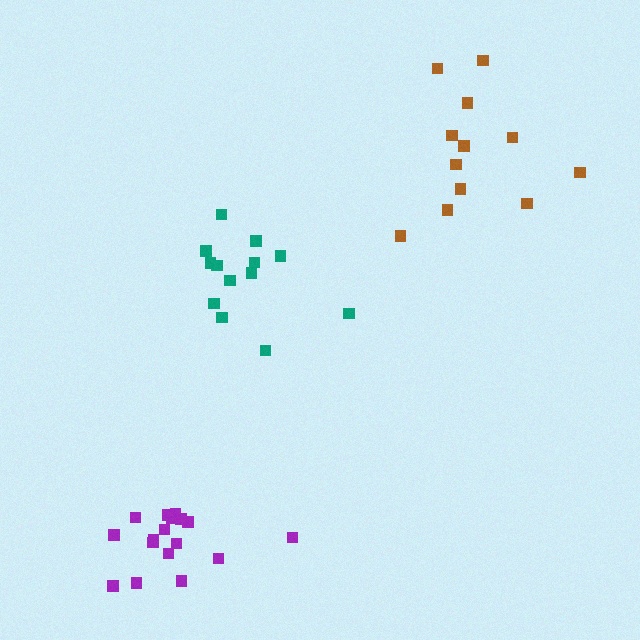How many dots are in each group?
Group 1: 13 dots, Group 2: 12 dots, Group 3: 17 dots (42 total).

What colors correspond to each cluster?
The clusters are colored: teal, brown, purple.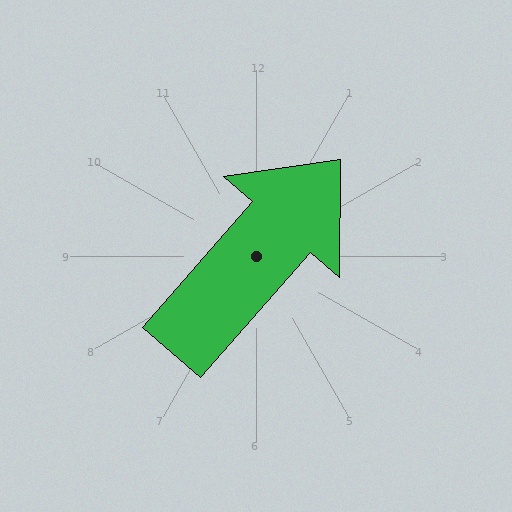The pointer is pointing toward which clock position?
Roughly 1 o'clock.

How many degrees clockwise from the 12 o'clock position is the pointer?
Approximately 41 degrees.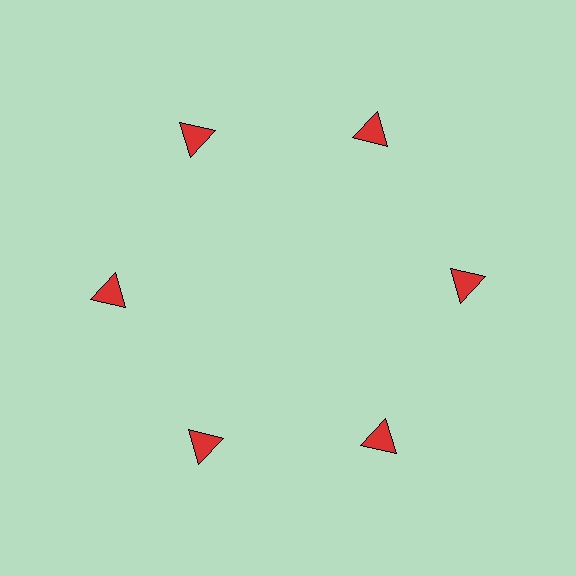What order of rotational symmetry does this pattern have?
This pattern has 6-fold rotational symmetry.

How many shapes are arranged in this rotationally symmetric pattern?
There are 6 shapes, arranged in 6 groups of 1.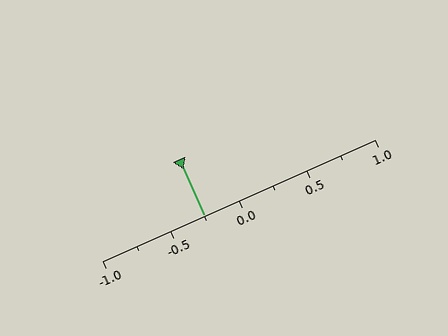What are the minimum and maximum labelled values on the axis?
The axis runs from -1.0 to 1.0.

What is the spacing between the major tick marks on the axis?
The major ticks are spaced 0.5 apart.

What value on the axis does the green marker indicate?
The marker indicates approximately -0.25.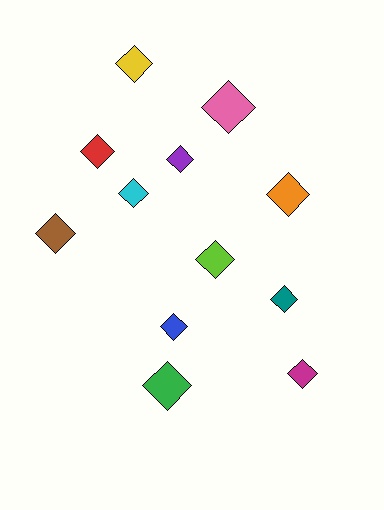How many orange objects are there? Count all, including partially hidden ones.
There is 1 orange object.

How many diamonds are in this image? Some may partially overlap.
There are 12 diamonds.